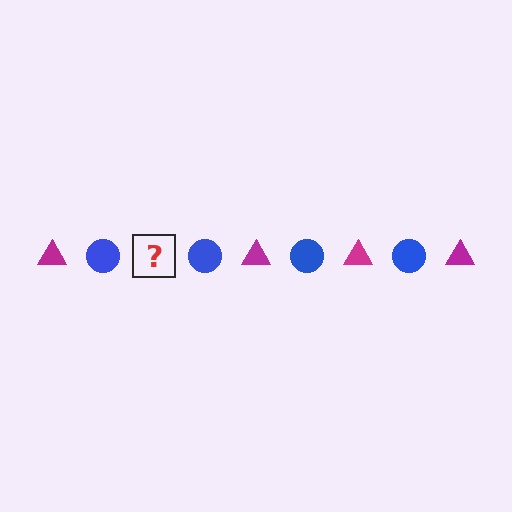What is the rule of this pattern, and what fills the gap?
The rule is that the pattern alternates between magenta triangle and blue circle. The gap should be filled with a magenta triangle.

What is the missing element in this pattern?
The missing element is a magenta triangle.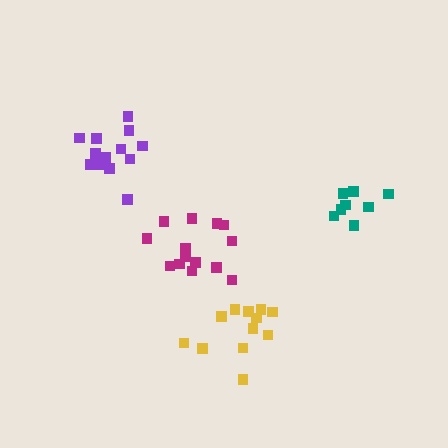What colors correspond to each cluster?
The clusters are colored: teal, magenta, yellow, purple.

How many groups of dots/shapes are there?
There are 4 groups.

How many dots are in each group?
Group 1: 8 dots, Group 2: 14 dots, Group 3: 12 dots, Group 4: 13 dots (47 total).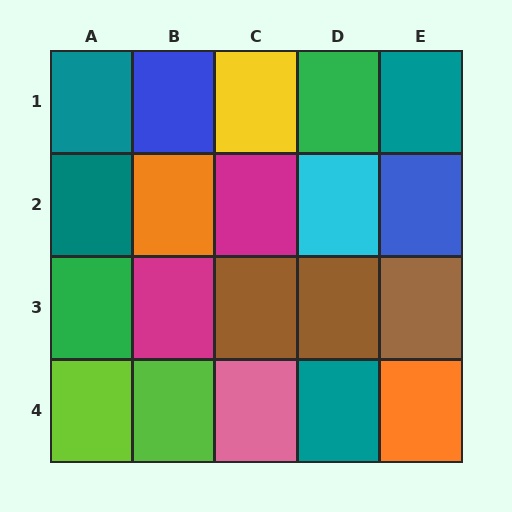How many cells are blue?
2 cells are blue.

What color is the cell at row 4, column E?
Orange.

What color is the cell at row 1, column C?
Yellow.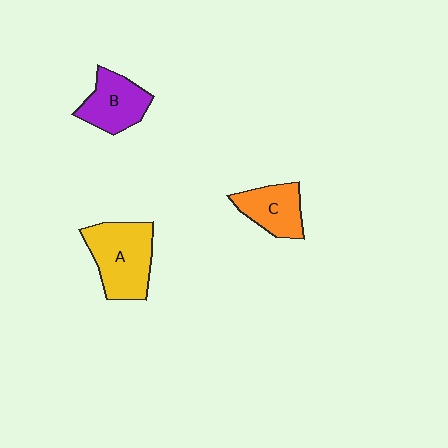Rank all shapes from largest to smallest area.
From largest to smallest: A (yellow), B (purple), C (orange).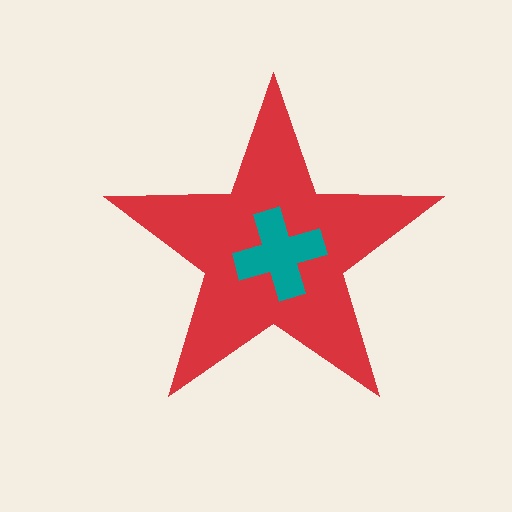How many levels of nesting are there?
2.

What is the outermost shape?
The red star.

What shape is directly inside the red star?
The teal cross.